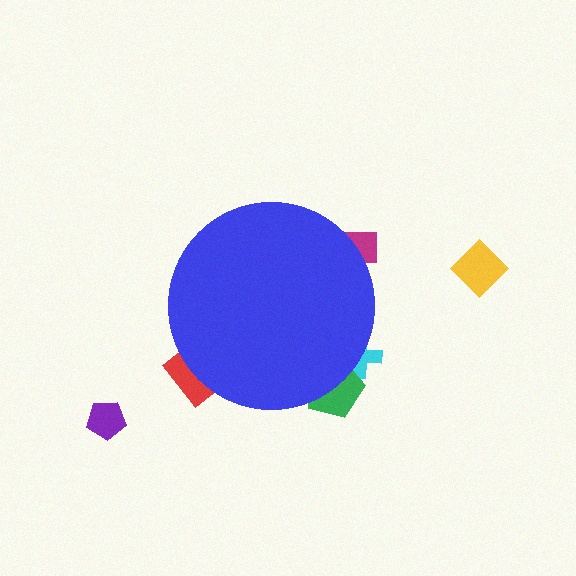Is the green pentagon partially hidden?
Yes, the green pentagon is partially hidden behind the blue circle.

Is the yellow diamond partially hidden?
No, the yellow diamond is fully visible.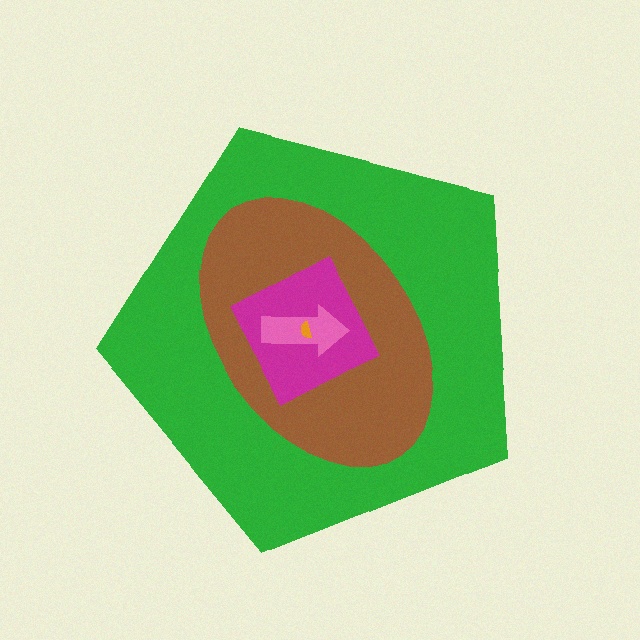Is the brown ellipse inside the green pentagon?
Yes.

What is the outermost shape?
The green pentagon.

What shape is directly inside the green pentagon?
The brown ellipse.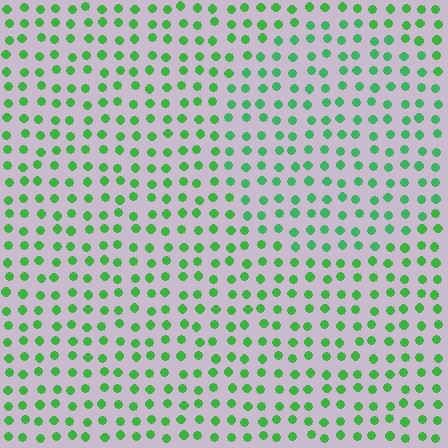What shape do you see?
I see a circle.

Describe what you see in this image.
The image is filled with small green elements in a uniform arrangement. A circle-shaped region is visible where the elements are tinted to a slightly different hue, forming a subtle color boundary.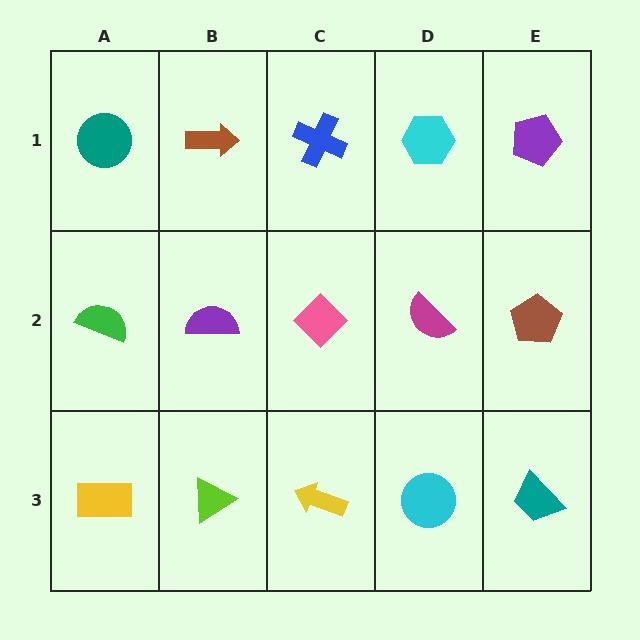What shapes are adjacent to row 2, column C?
A blue cross (row 1, column C), a yellow arrow (row 3, column C), a purple semicircle (row 2, column B), a magenta semicircle (row 2, column D).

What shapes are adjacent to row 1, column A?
A green semicircle (row 2, column A), a brown arrow (row 1, column B).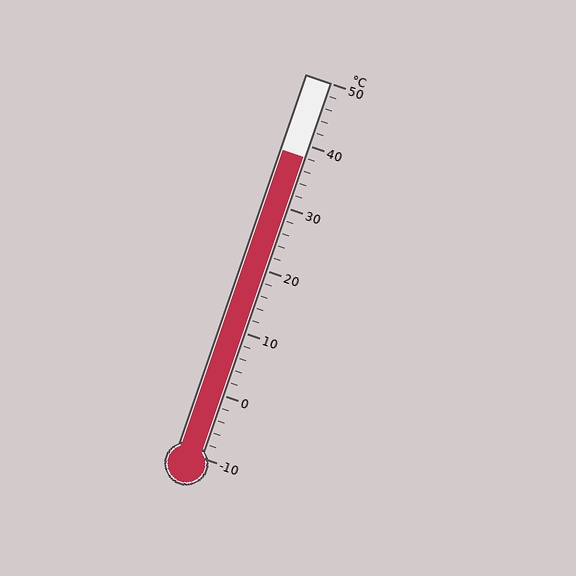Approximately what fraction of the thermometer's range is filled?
The thermometer is filled to approximately 80% of its range.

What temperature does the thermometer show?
The thermometer shows approximately 38°C.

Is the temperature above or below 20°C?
The temperature is above 20°C.